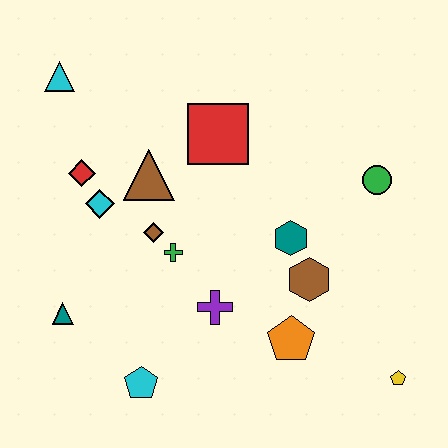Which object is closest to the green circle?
The teal hexagon is closest to the green circle.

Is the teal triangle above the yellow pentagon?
Yes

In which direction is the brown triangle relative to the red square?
The brown triangle is to the left of the red square.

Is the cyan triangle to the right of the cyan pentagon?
No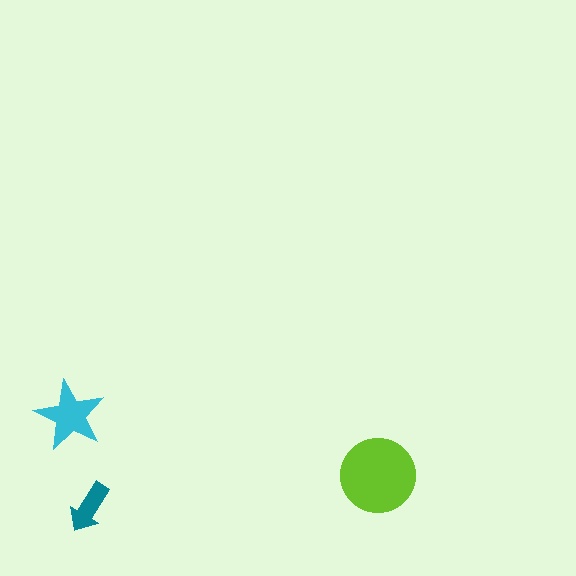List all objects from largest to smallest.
The lime circle, the cyan star, the teal arrow.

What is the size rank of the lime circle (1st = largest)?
1st.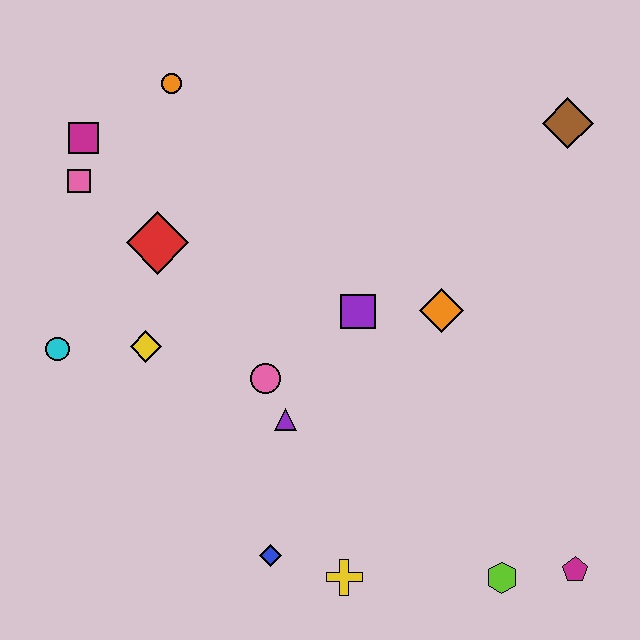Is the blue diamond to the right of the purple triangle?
No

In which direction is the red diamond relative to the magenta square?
The red diamond is below the magenta square.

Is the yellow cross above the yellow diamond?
No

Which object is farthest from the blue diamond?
The brown diamond is farthest from the blue diamond.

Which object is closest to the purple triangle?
The pink circle is closest to the purple triangle.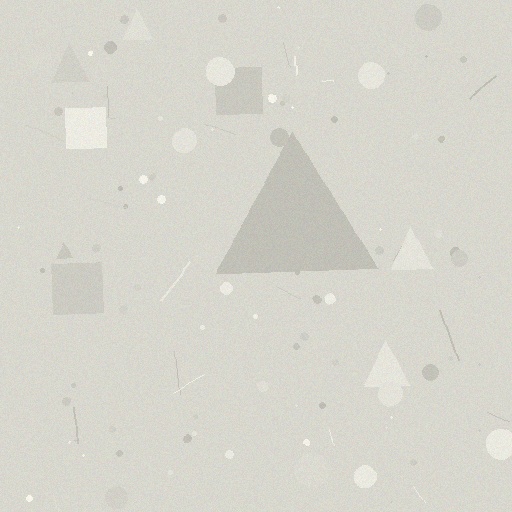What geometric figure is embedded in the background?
A triangle is embedded in the background.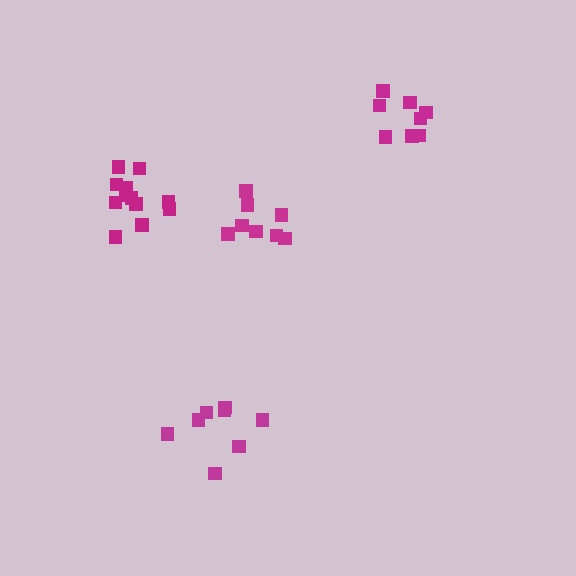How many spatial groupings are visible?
There are 4 spatial groupings.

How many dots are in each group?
Group 1: 12 dots, Group 2: 8 dots, Group 3: 8 dots, Group 4: 8 dots (36 total).